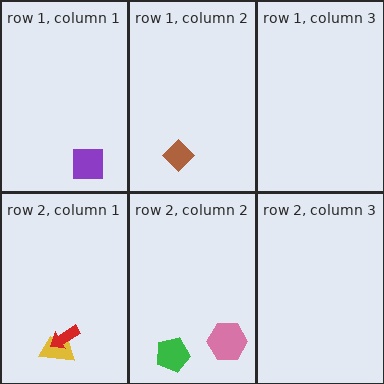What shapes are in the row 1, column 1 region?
The purple square.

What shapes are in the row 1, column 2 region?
The brown diamond.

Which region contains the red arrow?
The row 2, column 1 region.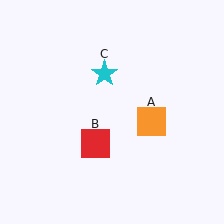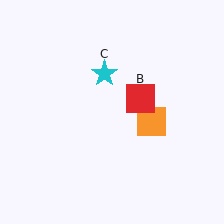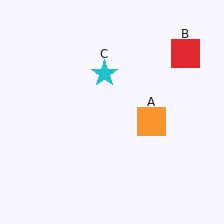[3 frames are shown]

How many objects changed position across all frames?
1 object changed position: red square (object B).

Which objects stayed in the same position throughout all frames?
Orange square (object A) and cyan star (object C) remained stationary.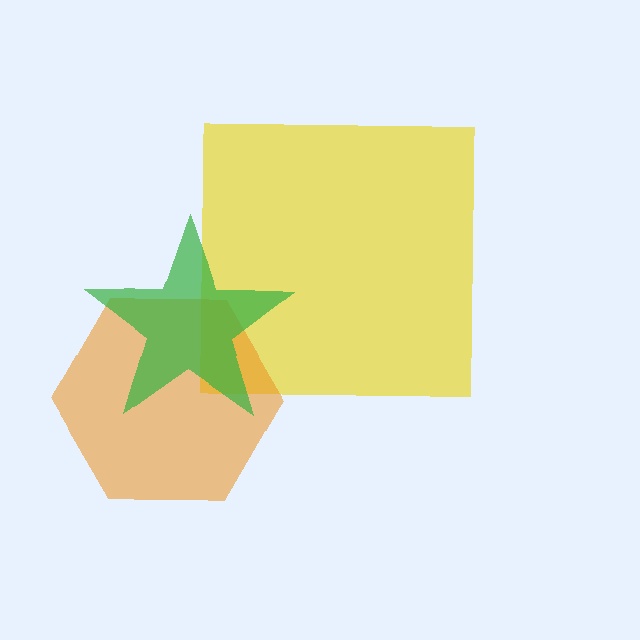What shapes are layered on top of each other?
The layered shapes are: a yellow square, an orange hexagon, a green star.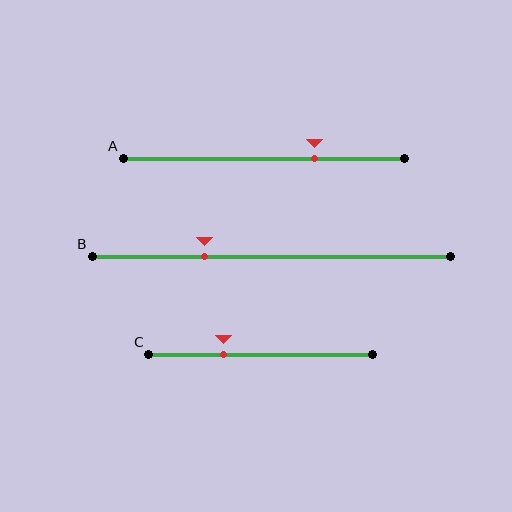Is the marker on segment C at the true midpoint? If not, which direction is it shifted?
No, the marker on segment C is shifted to the left by about 17% of the segment length.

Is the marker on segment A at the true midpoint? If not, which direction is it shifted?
No, the marker on segment A is shifted to the right by about 18% of the segment length.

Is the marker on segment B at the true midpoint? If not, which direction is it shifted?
No, the marker on segment B is shifted to the left by about 19% of the segment length.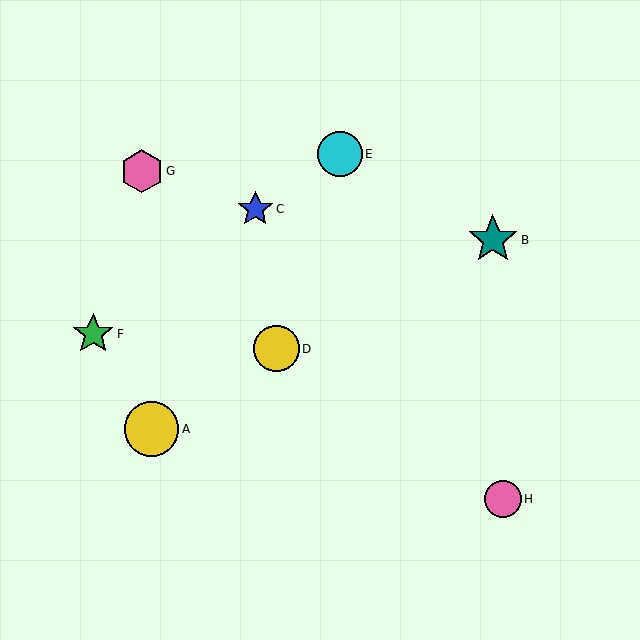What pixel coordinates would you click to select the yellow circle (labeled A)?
Click at (152, 429) to select the yellow circle A.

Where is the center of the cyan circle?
The center of the cyan circle is at (340, 154).